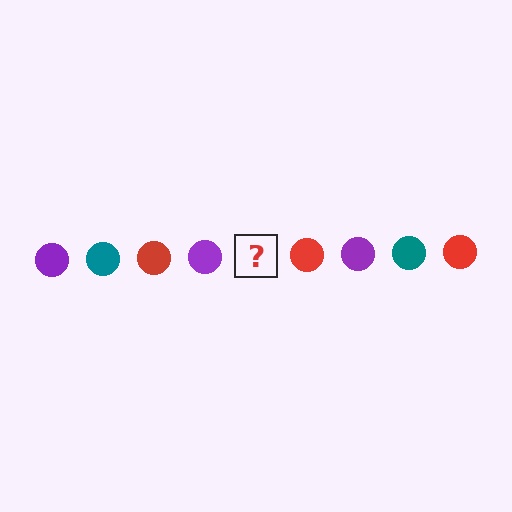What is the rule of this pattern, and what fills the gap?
The rule is that the pattern cycles through purple, teal, red circles. The gap should be filled with a teal circle.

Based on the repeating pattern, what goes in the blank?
The blank should be a teal circle.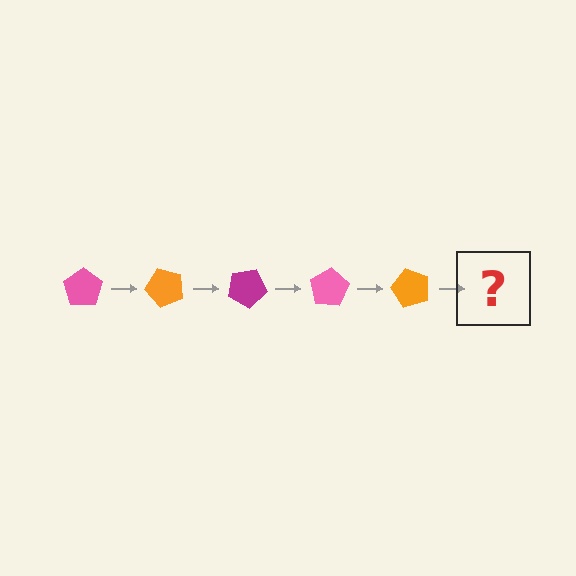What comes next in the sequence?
The next element should be a magenta pentagon, rotated 250 degrees from the start.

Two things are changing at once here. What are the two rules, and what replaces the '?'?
The two rules are that it rotates 50 degrees each step and the color cycles through pink, orange, and magenta. The '?' should be a magenta pentagon, rotated 250 degrees from the start.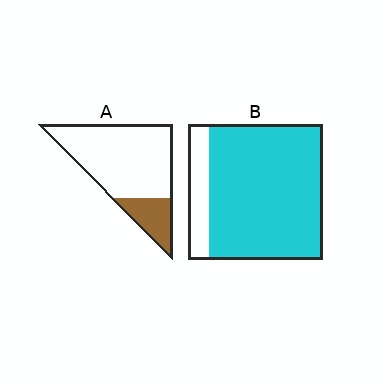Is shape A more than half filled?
No.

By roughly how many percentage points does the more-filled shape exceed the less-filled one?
By roughly 65 percentage points (B over A).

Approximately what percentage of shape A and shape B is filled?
A is approximately 20% and B is approximately 85%.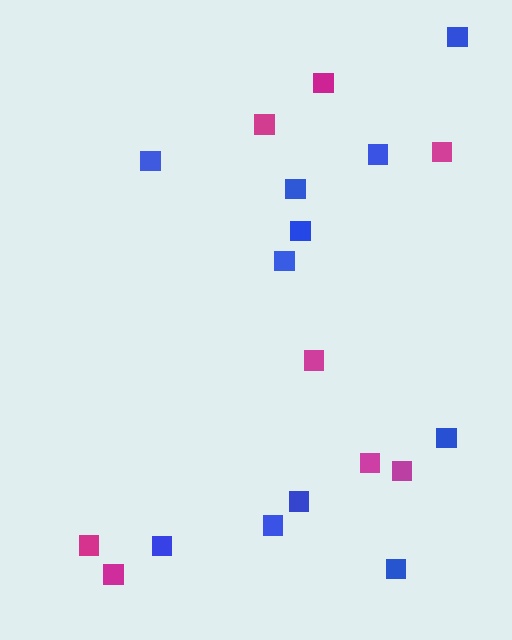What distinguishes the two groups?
There are 2 groups: one group of magenta squares (8) and one group of blue squares (11).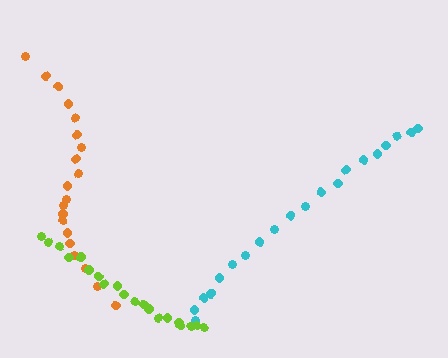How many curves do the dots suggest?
There are 3 distinct paths.